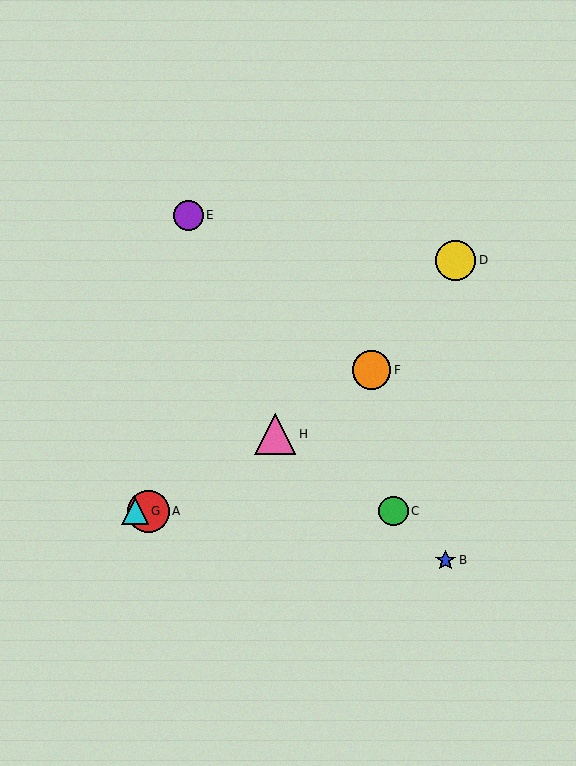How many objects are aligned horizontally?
3 objects (A, C, G) are aligned horizontally.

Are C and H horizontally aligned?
No, C is at y≈511 and H is at y≈434.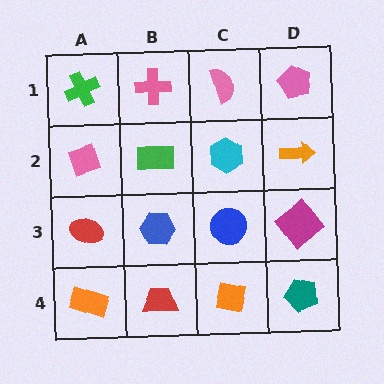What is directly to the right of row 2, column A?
A green rectangle.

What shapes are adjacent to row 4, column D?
A magenta diamond (row 3, column D), an orange square (row 4, column C).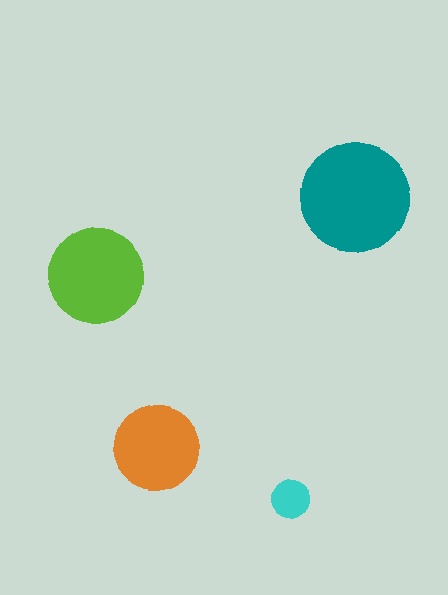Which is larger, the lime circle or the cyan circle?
The lime one.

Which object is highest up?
The teal circle is topmost.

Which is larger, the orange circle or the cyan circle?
The orange one.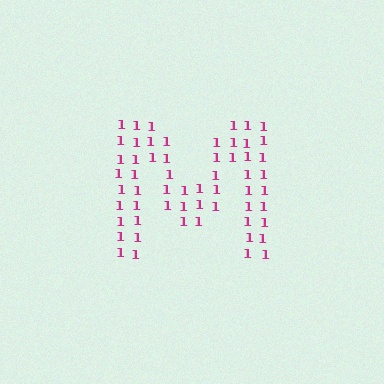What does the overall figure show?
The overall figure shows the letter M.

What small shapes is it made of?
It is made of small digit 1's.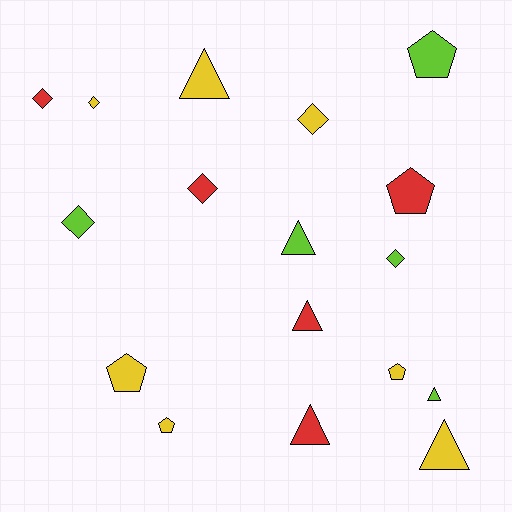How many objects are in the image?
There are 17 objects.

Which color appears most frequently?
Yellow, with 7 objects.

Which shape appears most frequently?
Diamond, with 6 objects.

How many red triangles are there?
There are 2 red triangles.